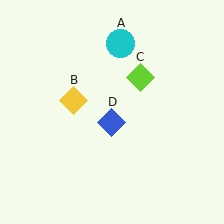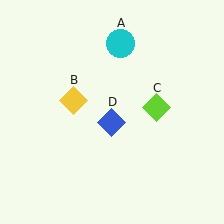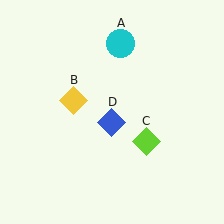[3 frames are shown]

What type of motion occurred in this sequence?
The lime diamond (object C) rotated clockwise around the center of the scene.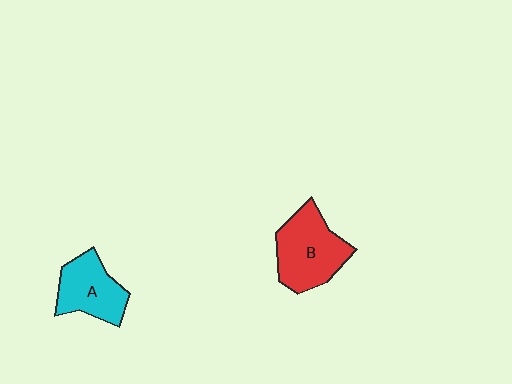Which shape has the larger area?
Shape B (red).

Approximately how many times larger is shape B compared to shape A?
Approximately 1.3 times.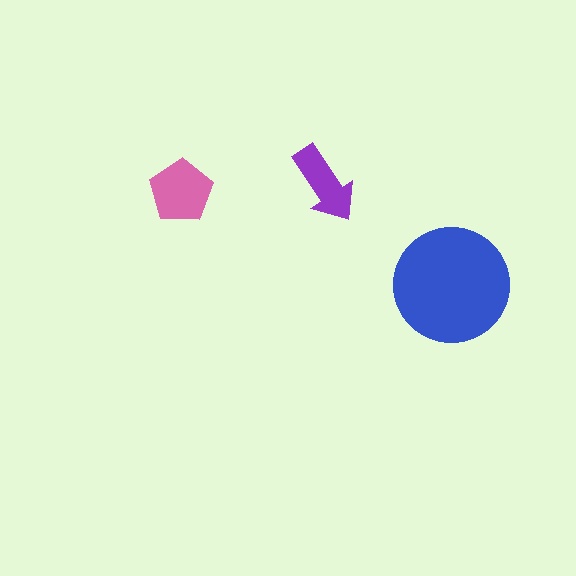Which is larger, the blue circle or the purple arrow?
The blue circle.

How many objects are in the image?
There are 3 objects in the image.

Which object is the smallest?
The purple arrow.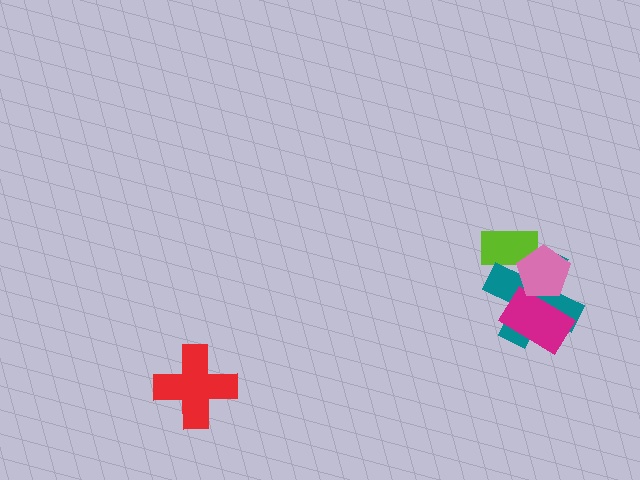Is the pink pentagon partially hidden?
No, no other shape covers it.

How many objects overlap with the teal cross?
3 objects overlap with the teal cross.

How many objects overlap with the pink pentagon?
3 objects overlap with the pink pentagon.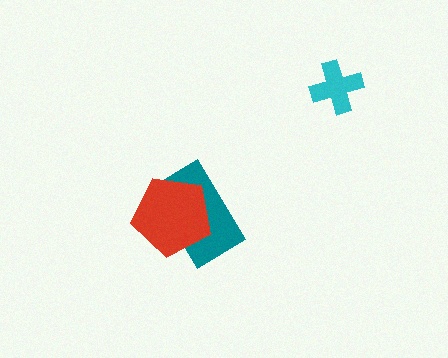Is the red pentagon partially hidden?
No, no other shape covers it.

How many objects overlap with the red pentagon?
1 object overlaps with the red pentagon.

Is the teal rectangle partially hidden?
Yes, it is partially covered by another shape.